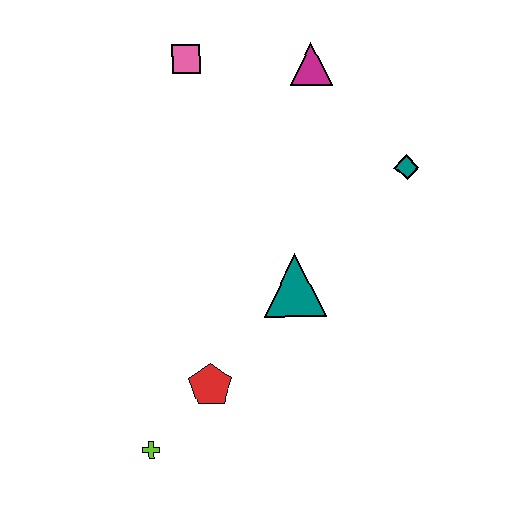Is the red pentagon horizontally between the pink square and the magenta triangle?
Yes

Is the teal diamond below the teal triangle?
No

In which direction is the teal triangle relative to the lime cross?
The teal triangle is above the lime cross.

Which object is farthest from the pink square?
The lime cross is farthest from the pink square.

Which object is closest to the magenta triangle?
The pink square is closest to the magenta triangle.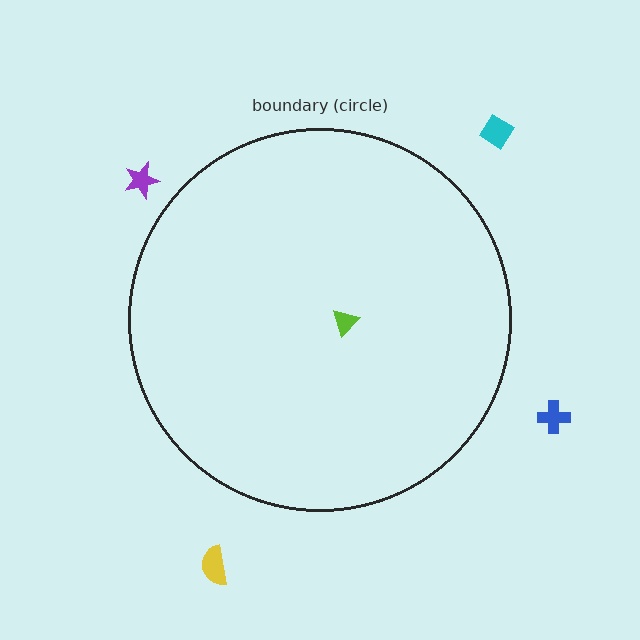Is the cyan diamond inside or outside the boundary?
Outside.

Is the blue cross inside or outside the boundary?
Outside.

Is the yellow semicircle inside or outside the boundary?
Outside.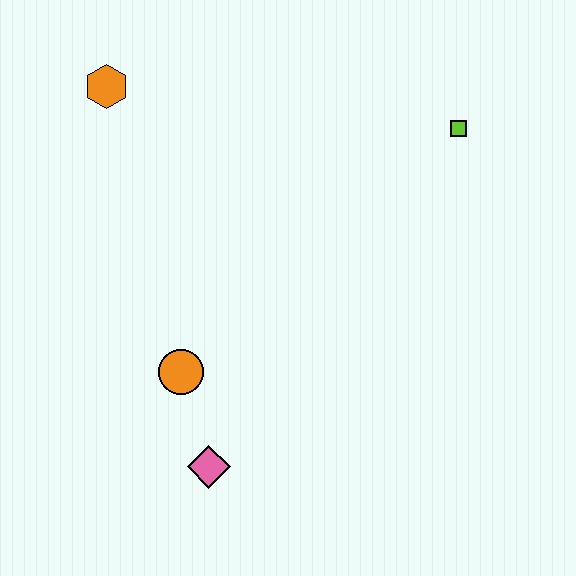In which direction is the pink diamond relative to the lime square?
The pink diamond is below the lime square.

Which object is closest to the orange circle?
The pink diamond is closest to the orange circle.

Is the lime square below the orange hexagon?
Yes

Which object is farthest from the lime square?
The pink diamond is farthest from the lime square.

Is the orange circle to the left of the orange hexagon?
No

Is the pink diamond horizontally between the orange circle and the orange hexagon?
No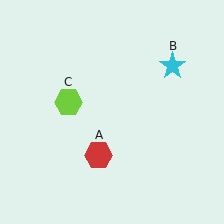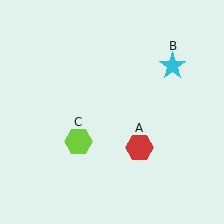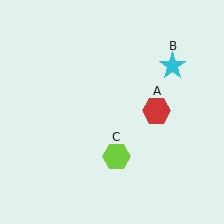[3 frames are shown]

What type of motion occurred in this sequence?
The red hexagon (object A), lime hexagon (object C) rotated counterclockwise around the center of the scene.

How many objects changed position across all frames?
2 objects changed position: red hexagon (object A), lime hexagon (object C).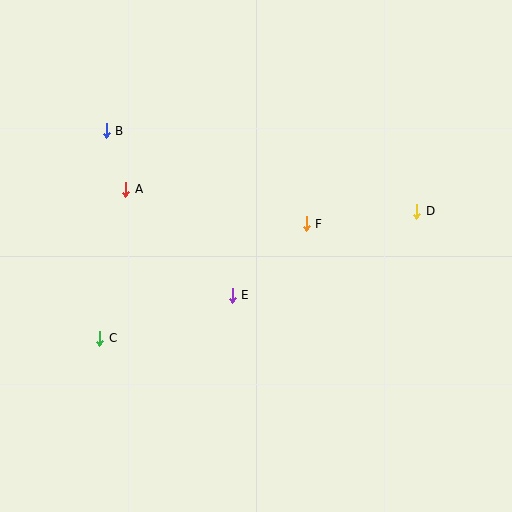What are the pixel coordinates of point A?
Point A is at (126, 189).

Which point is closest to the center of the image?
Point E at (232, 295) is closest to the center.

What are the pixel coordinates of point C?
Point C is at (100, 338).